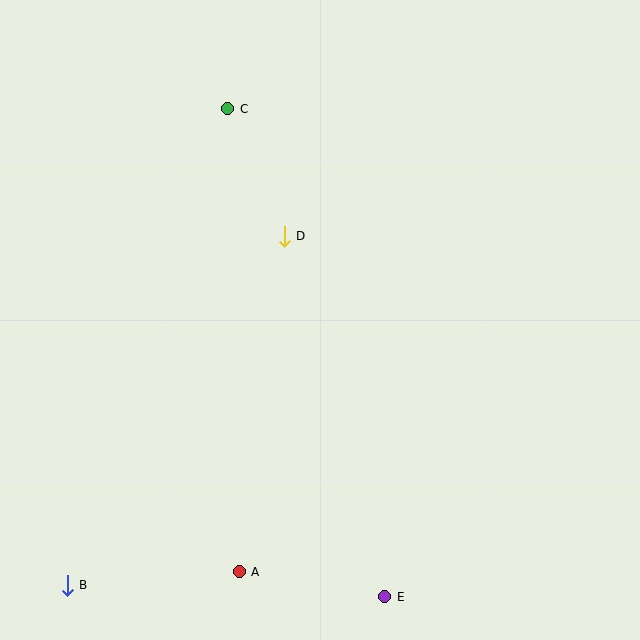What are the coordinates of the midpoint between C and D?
The midpoint between C and D is at (256, 172).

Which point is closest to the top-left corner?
Point C is closest to the top-left corner.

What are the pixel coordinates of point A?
Point A is at (239, 572).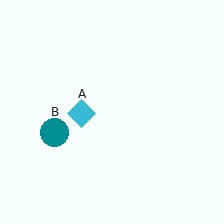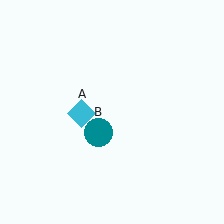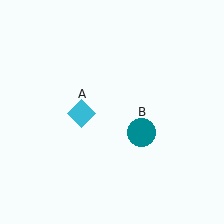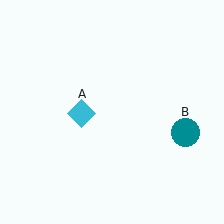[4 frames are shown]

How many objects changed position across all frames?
1 object changed position: teal circle (object B).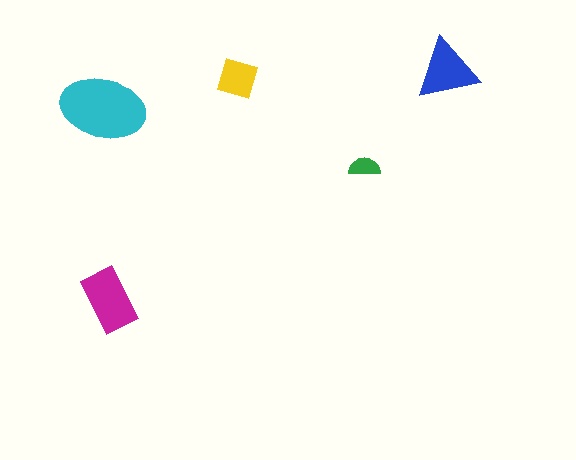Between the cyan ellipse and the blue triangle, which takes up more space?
The cyan ellipse.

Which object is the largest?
The cyan ellipse.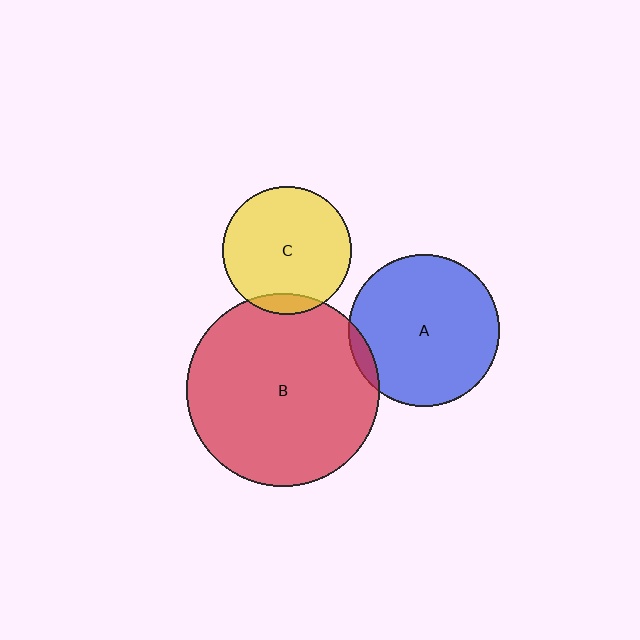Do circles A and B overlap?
Yes.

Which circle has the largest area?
Circle B (red).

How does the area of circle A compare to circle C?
Approximately 1.4 times.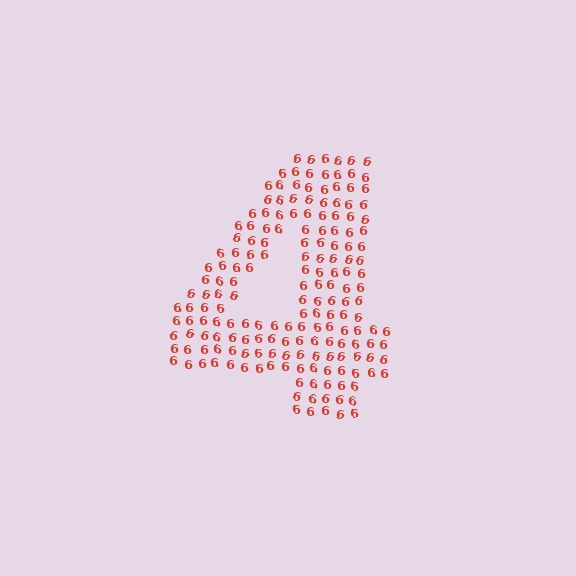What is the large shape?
The large shape is the digit 4.